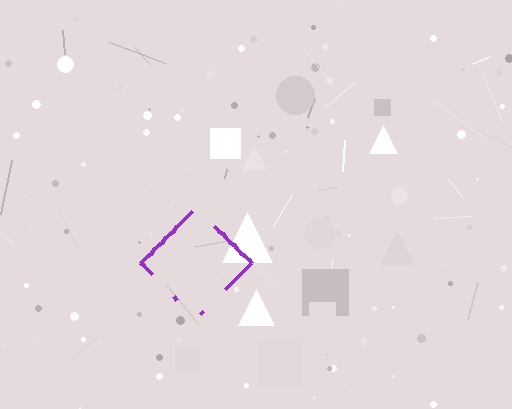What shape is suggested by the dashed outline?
The dashed outline suggests a diamond.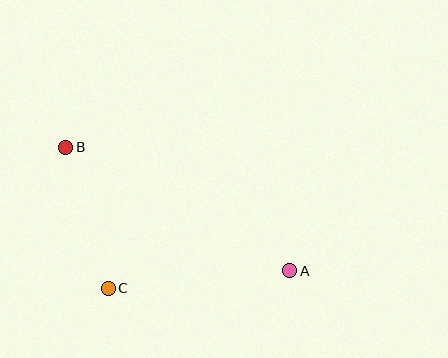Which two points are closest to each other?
Points B and C are closest to each other.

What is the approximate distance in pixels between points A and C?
The distance between A and C is approximately 182 pixels.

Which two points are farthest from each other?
Points A and B are farthest from each other.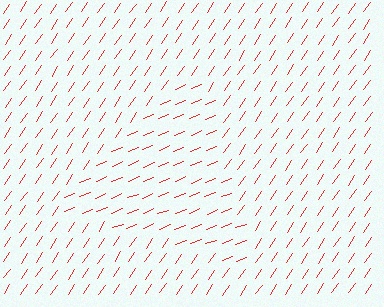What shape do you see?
I see a triangle.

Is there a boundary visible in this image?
Yes, there is a texture boundary formed by a change in line orientation.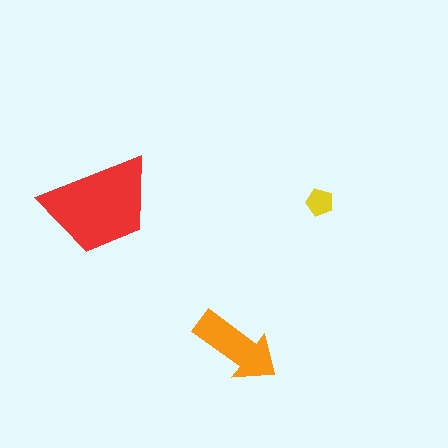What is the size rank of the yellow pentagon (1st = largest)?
3rd.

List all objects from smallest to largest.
The yellow pentagon, the orange arrow, the red trapezoid.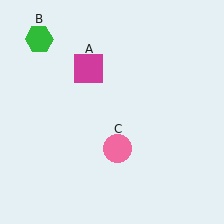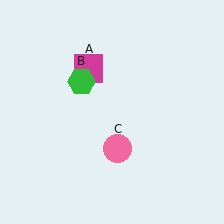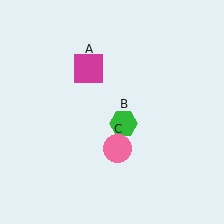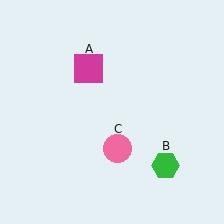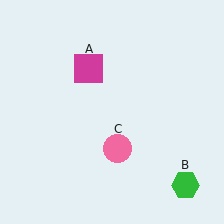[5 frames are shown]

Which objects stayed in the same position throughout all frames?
Magenta square (object A) and pink circle (object C) remained stationary.